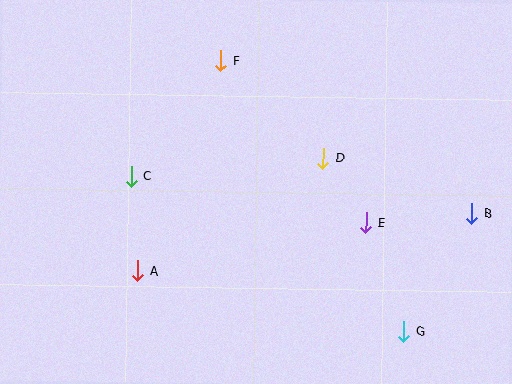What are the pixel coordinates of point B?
Point B is at (472, 213).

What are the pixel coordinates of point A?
Point A is at (137, 271).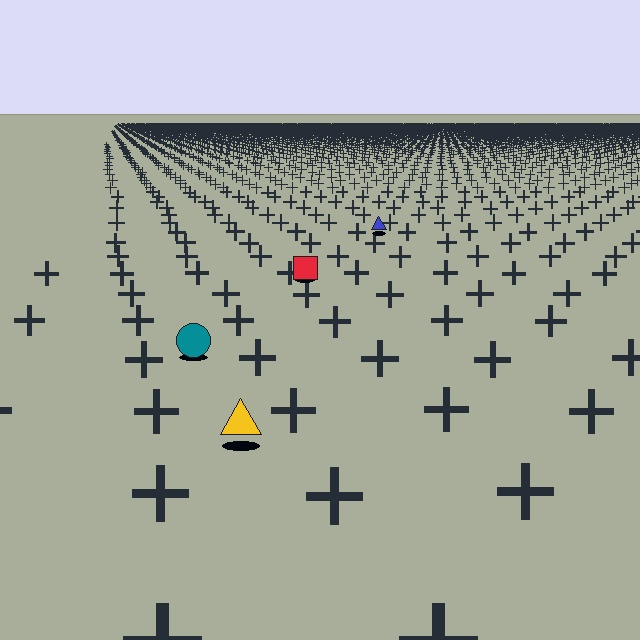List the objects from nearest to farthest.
From nearest to farthest: the yellow triangle, the teal circle, the red square, the blue triangle.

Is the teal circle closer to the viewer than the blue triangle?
Yes. The teal circle is closer — you can tell from the texture gradient: the ground texture is coarser near it.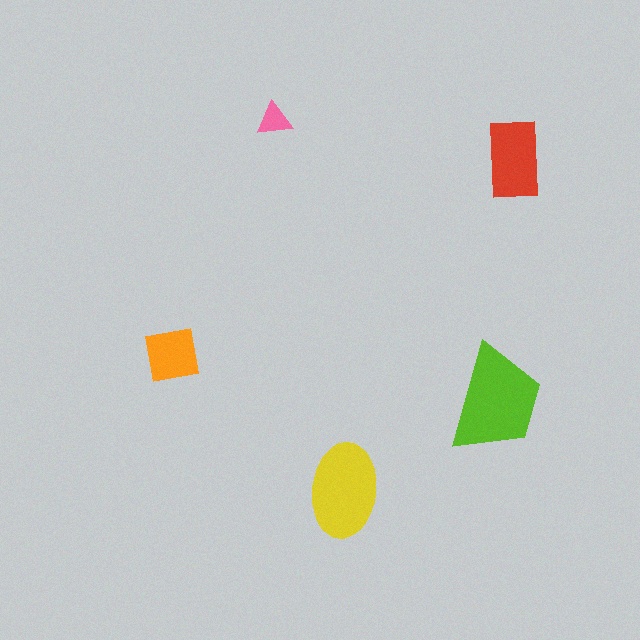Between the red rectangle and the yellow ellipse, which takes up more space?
The yellow ellipse.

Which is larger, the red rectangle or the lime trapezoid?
The lime trapezoid.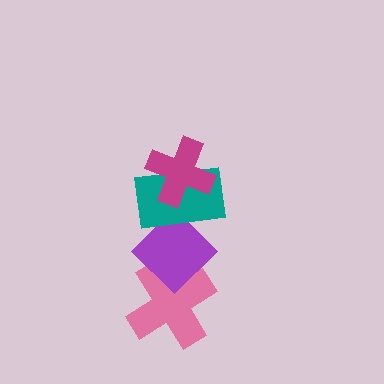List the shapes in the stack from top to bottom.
From top to bottom: the magenta cross, the teal rectangle, the purple diamond, the pink cross.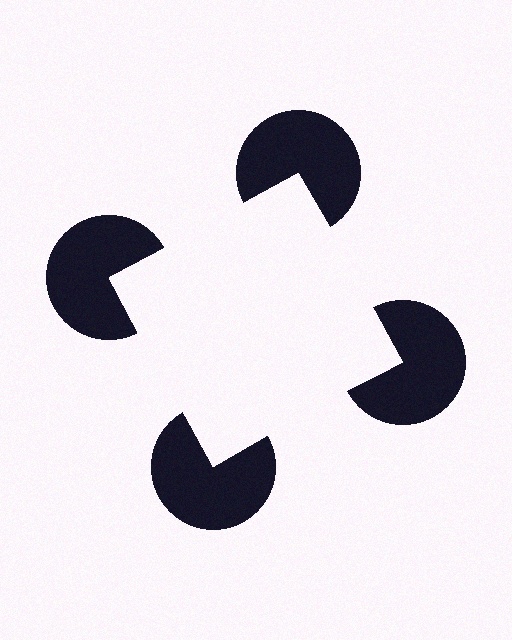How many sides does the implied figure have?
4 sides.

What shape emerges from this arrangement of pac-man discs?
An illusory square — its edges are inferred from the aligned wedge cuts in the pac-man discs, not physically drawn.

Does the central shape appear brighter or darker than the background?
It typically appears slightly brighter than the background, even though no actual brightness change is drawn.